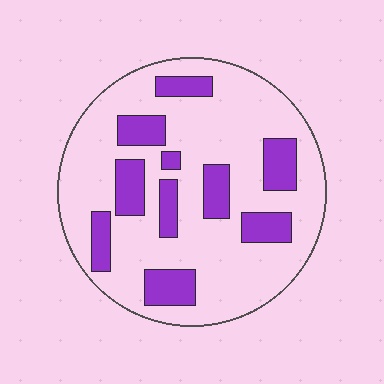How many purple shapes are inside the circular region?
10.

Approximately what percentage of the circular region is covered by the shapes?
Approximately 25%.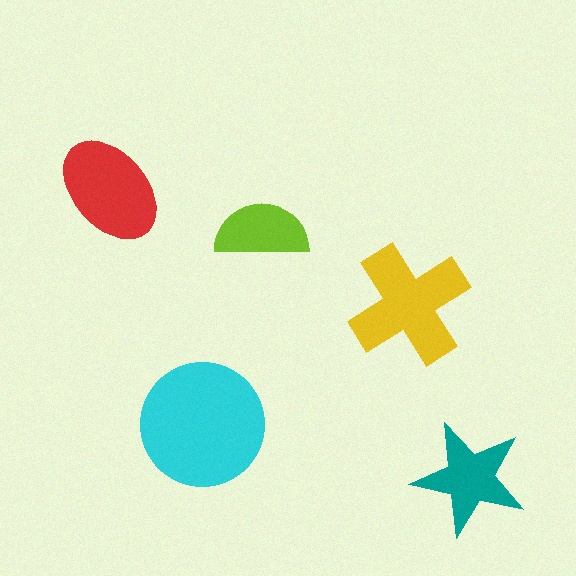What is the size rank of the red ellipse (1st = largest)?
3rd.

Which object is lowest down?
The teal star is bottommost.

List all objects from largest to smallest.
The cyan circle, the yellow cross, the red ellipse, the teal star, the lime semicircle.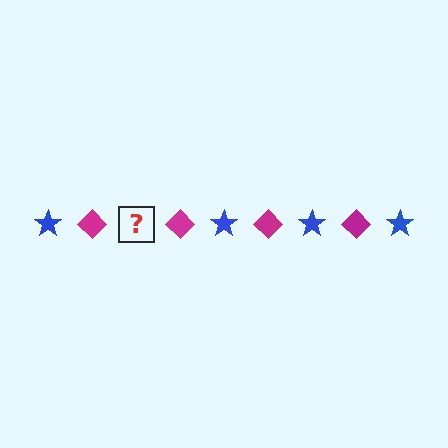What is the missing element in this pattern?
The missing element is a blue star.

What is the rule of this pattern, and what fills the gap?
The rule is that the pattern alternates between blue star and magenta diamond. The gap should be filled with a blue star.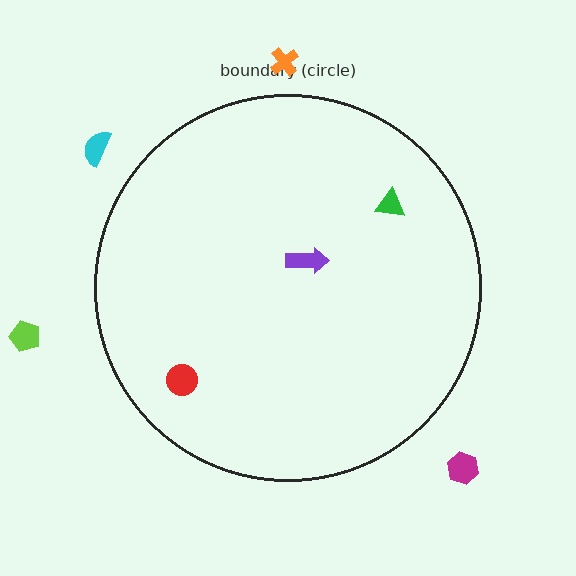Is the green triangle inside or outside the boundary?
Inside.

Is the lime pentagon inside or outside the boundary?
Outside.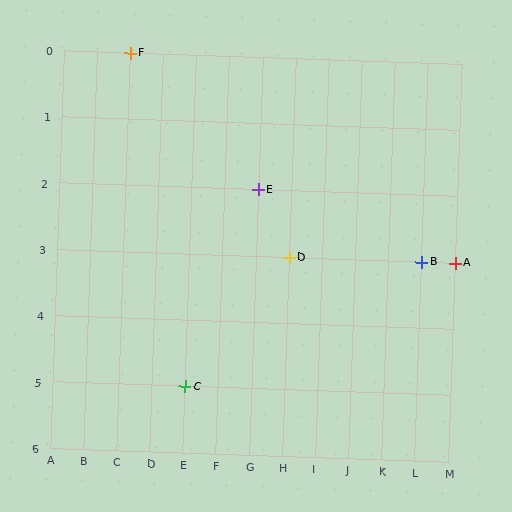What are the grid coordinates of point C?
Point C is at grid coordinates (E, 5).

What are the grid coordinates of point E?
Point E is at grid coordinates (G, 2).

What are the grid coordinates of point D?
Point D is at grid coordinates (H, 3).